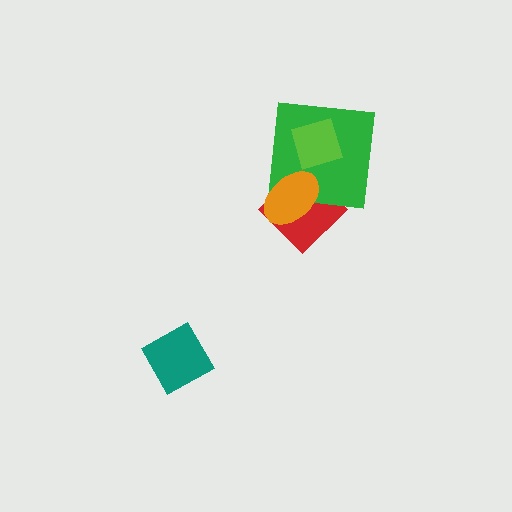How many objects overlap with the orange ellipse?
2 objects overlap with the orange ellipse.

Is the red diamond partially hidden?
Yes, it is partially covered by another shape.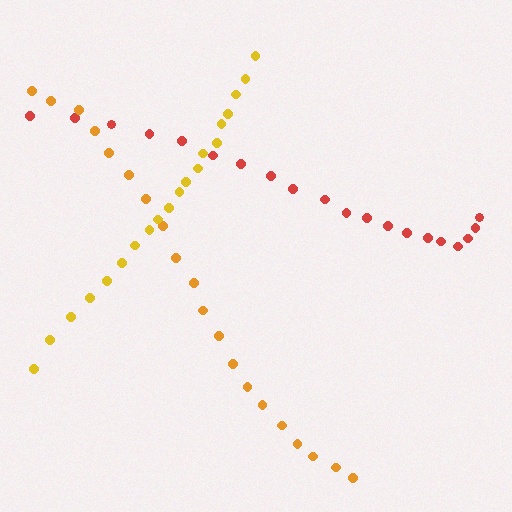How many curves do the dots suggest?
There are 3 distinct paths.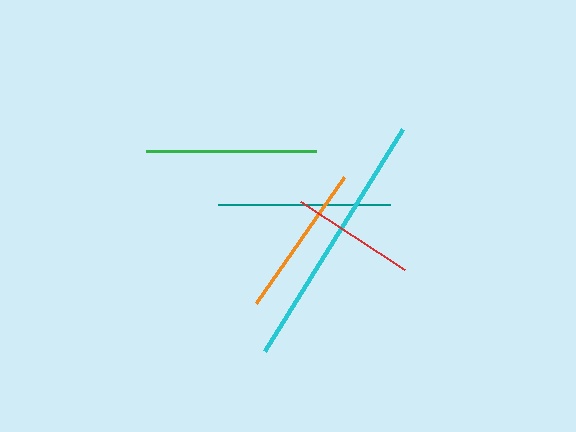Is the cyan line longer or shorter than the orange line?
The cyan line is longer than the orange line.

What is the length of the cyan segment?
The cyan segment is approximately 261 pixels long.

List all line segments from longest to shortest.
From longest to shortest: cyan, teal, green, orange, red.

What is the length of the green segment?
The green segment is approximately 170 pixels long.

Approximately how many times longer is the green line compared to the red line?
The green line is approximately 1.4 times the length of the red line.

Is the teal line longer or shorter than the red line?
The teal line is longer than the red line.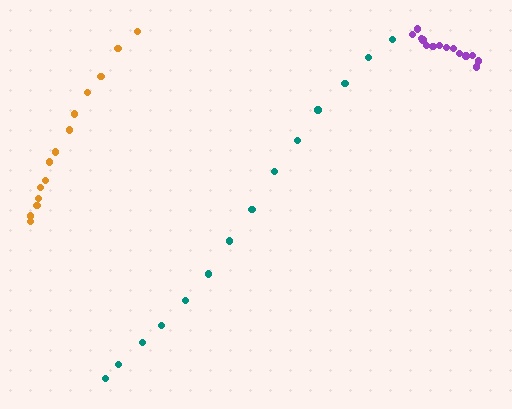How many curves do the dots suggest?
There are 3 distinct paths.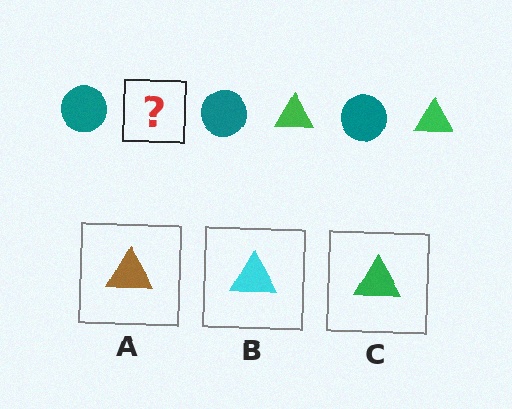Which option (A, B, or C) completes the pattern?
C.